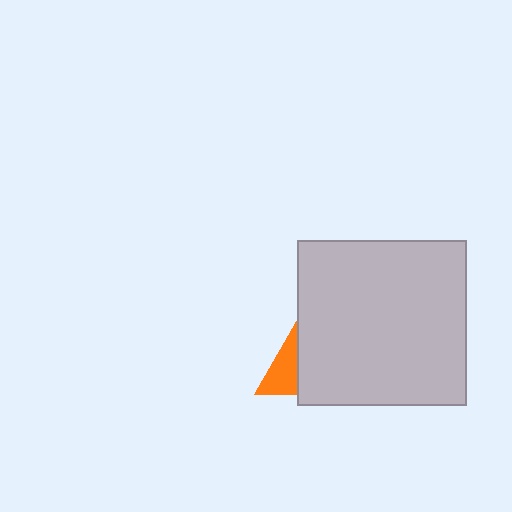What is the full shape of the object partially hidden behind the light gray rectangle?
The partially hidden object is an orange triangle.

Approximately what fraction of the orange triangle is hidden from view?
Roughly 67% of the orange triangle is hidden behind the light gray rectangle.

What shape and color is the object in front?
The object in front is a light gray rectangle.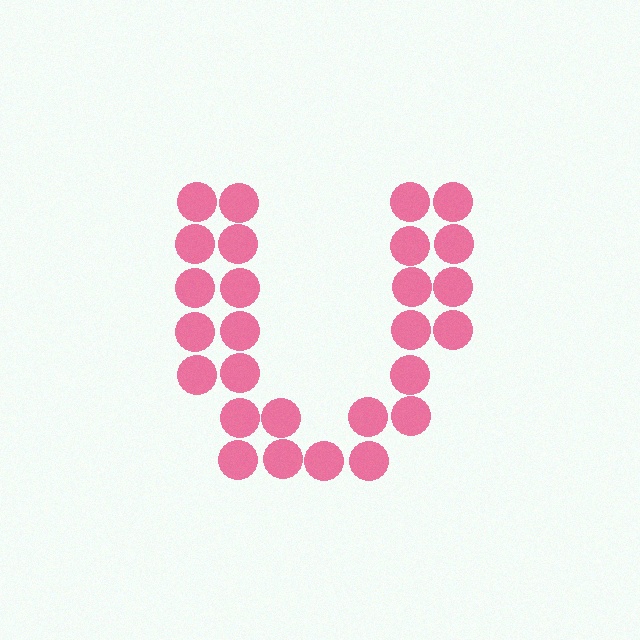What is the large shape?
The large shape is the letter U.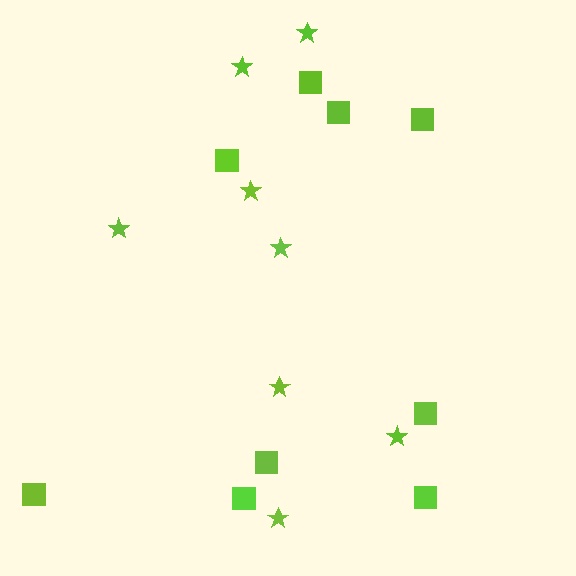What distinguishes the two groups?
There are 2 groups: one group of squares (9) and one group of stars (8).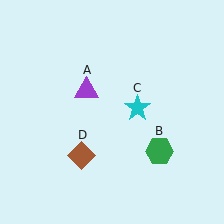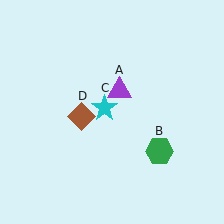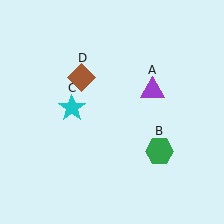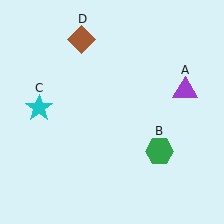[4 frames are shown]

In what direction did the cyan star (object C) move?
The cyan star (object C) moved left.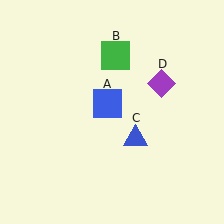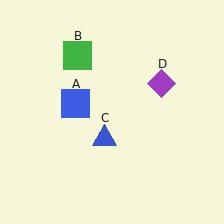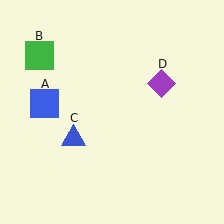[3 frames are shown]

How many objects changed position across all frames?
3 objects changed position: blue square (object A), green square (object B), blue triangle (object C).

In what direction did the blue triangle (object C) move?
The blue triangle (object C) moved left.